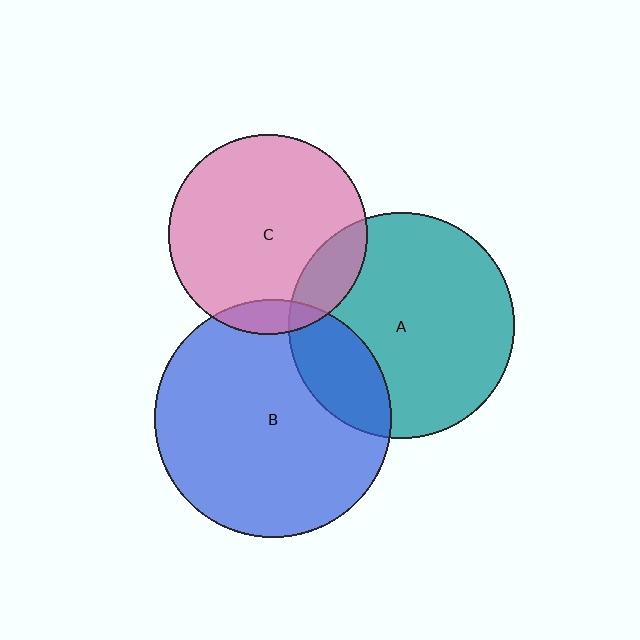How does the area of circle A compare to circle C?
Approximately 1.3 times.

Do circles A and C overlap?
Yes.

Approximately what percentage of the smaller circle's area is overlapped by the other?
Approximately 15%.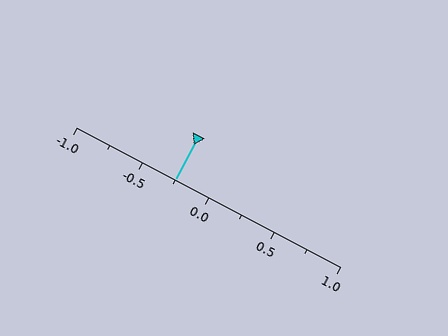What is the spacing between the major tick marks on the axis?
The major ticks are spaced 0.5 apart.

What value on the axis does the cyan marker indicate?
The marker indicates approximately -0.25.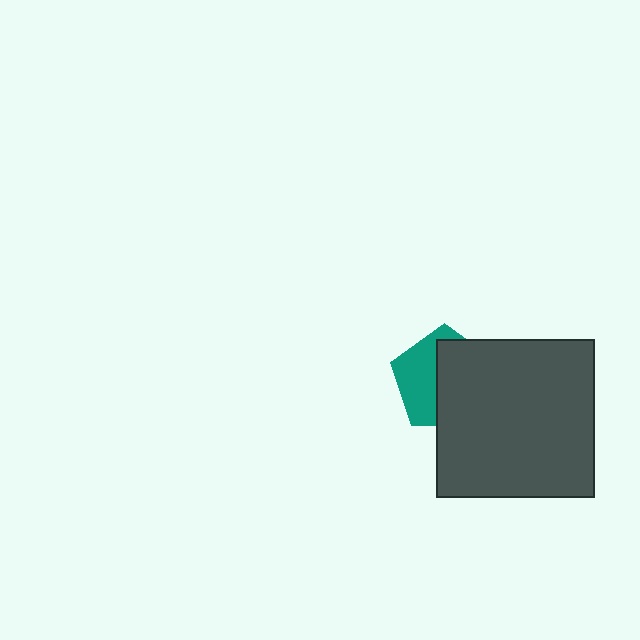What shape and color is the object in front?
The object in front is a dark gray square.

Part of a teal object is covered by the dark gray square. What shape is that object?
It is a pentagon.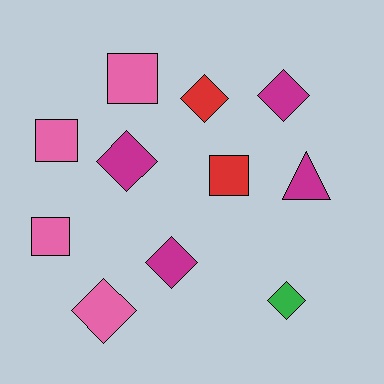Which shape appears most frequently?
Diamond, with 6 objects.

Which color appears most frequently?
Pink, with 4 objects.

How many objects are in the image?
There are 11 objects.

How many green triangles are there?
There are no green triangles.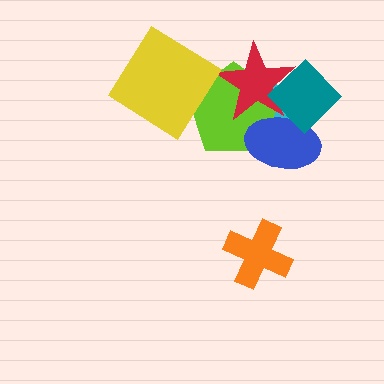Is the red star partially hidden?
Yes, it is partially covered by another shape.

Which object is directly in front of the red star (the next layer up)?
The blue ellipse is directly in front of the red star.